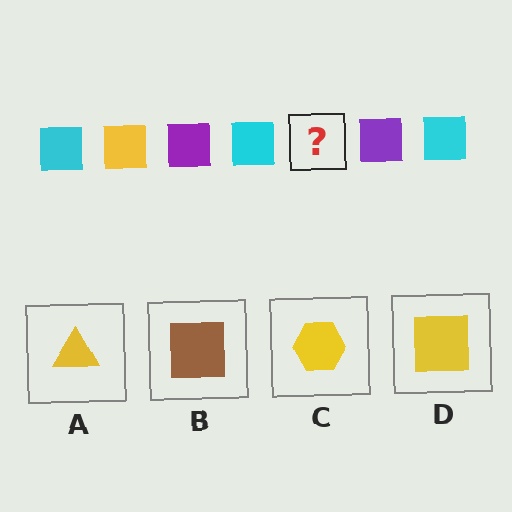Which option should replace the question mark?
Option D.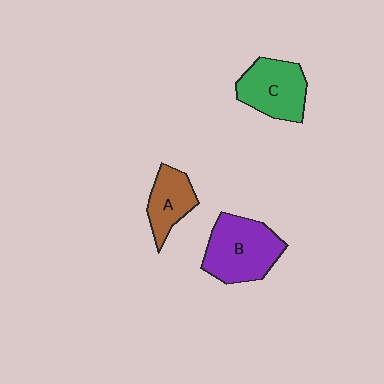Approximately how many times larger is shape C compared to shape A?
Approximately 1.4 times.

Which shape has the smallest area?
Shape A (brown).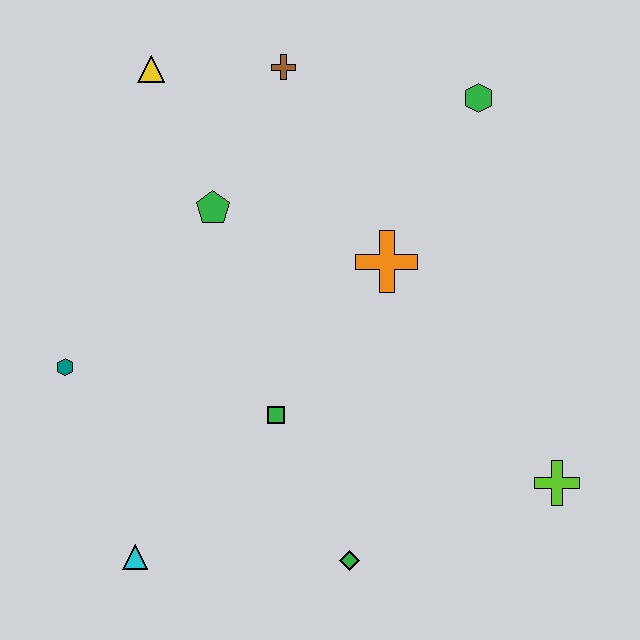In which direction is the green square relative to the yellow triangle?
The green square is below the yellow triangle.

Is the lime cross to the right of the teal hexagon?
Yes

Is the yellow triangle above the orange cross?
Yes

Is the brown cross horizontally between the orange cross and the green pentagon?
Yes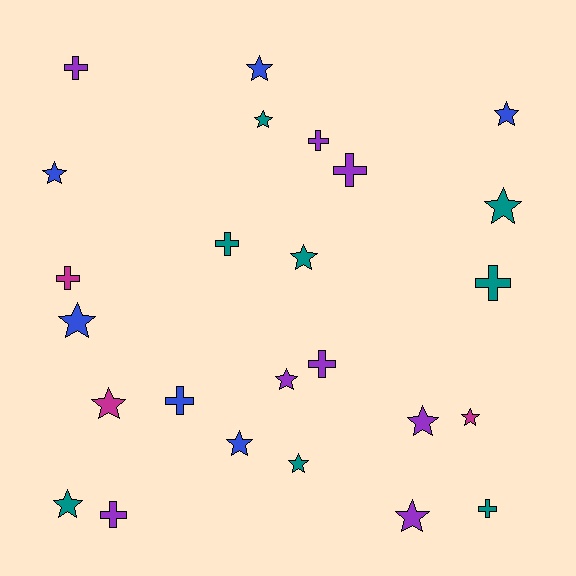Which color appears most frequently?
Teal, with 8 objects.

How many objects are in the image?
There are 25 objects.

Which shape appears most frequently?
Star, with 15 objects.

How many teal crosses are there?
There are 3 teal crosses.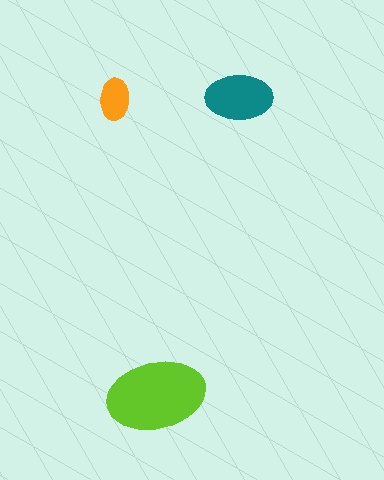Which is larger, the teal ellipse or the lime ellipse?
The lime one.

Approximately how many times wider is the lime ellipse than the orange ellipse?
About 2.5 times wider.